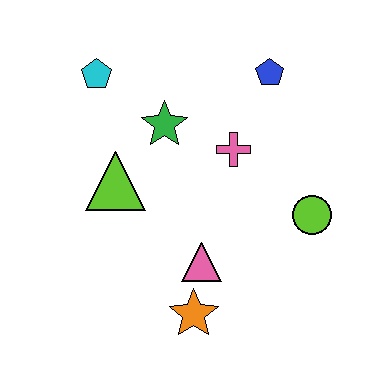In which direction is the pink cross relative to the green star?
The pink cross is to the right of the green star.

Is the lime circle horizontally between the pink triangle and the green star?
No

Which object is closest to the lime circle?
The pink cross is closest to the lime circle.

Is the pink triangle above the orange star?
Yes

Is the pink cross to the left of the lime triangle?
No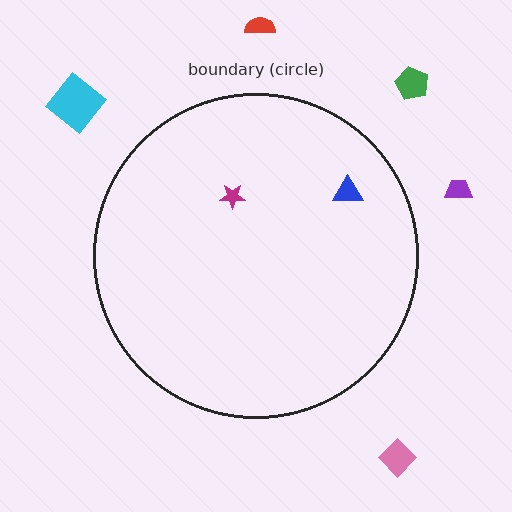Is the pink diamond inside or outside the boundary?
Outside.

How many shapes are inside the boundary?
2 inside, 5 outside.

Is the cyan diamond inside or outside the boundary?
Outside.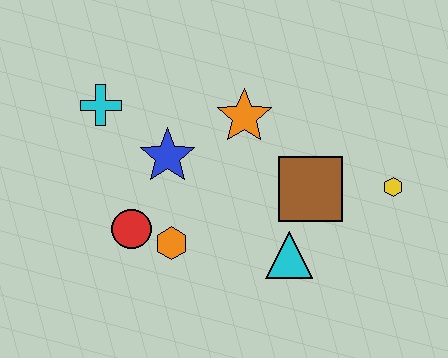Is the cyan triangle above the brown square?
No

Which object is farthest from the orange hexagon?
The yellow hexagon is farthest from the orange hexagon.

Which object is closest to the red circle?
The orange hexagon is closest to the red circle.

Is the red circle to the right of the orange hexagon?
No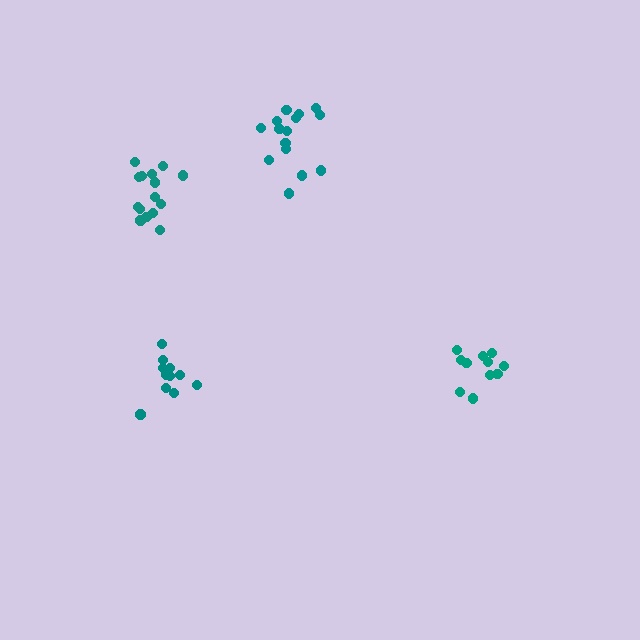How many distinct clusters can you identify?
There are 4 distinct clusters.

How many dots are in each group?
Group 1: 11 dots, Group 2: 15 dots, Group 3: 15 dots, Group 4: 11 dots (52 total).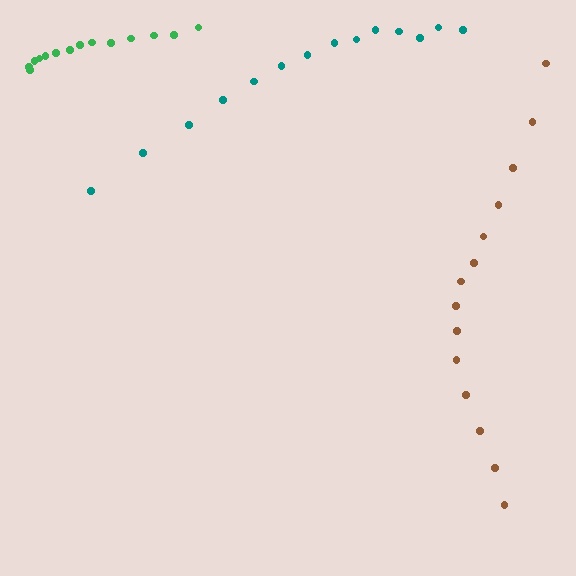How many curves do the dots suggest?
There are 3 distinct paths.